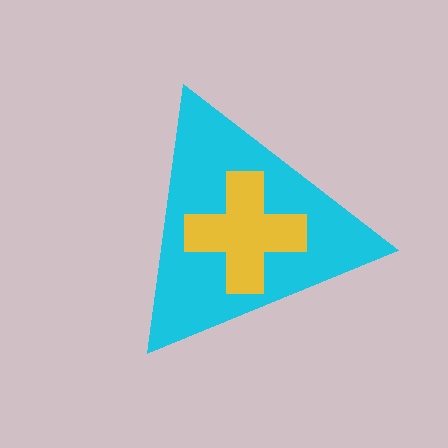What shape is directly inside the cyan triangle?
The yellow cross.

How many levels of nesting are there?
2.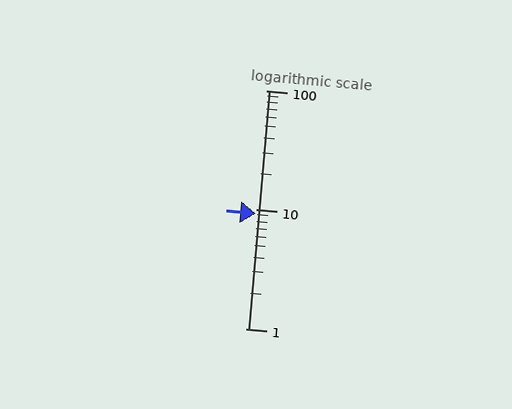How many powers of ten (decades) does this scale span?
The scale spans 2 decades, from 1 to 100.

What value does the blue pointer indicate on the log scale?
The pointer indicates approximately 9.2.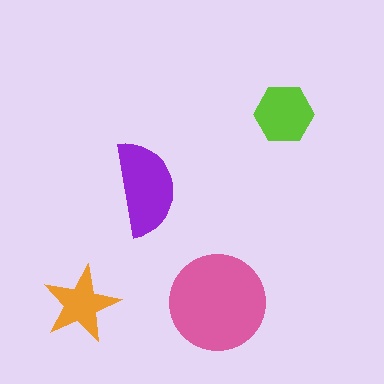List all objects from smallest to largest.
The orange star, the lime hexagon, the purple semicircle, the pink circle.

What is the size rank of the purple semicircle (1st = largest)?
2nd.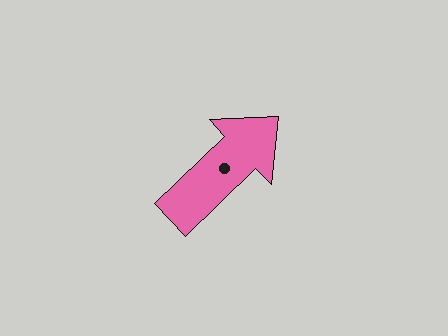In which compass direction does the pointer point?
Northeast.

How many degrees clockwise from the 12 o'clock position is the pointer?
Approximately 46 degrees.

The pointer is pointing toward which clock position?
Roughly 2 o'clock.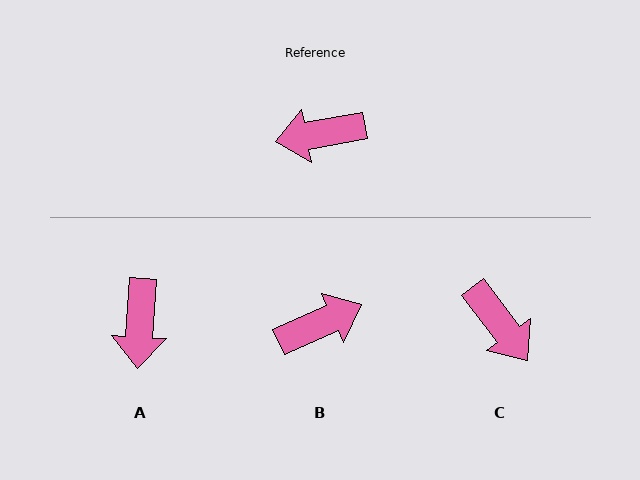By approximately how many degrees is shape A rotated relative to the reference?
Approximately 76 degrees counter-clockwise.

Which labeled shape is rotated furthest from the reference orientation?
B, about 166 degrees away.